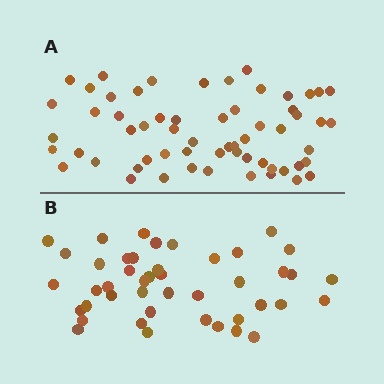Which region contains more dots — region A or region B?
Region A (the top region) has more dots.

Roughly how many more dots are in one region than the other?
Region A has approximately 15 more dots than region B.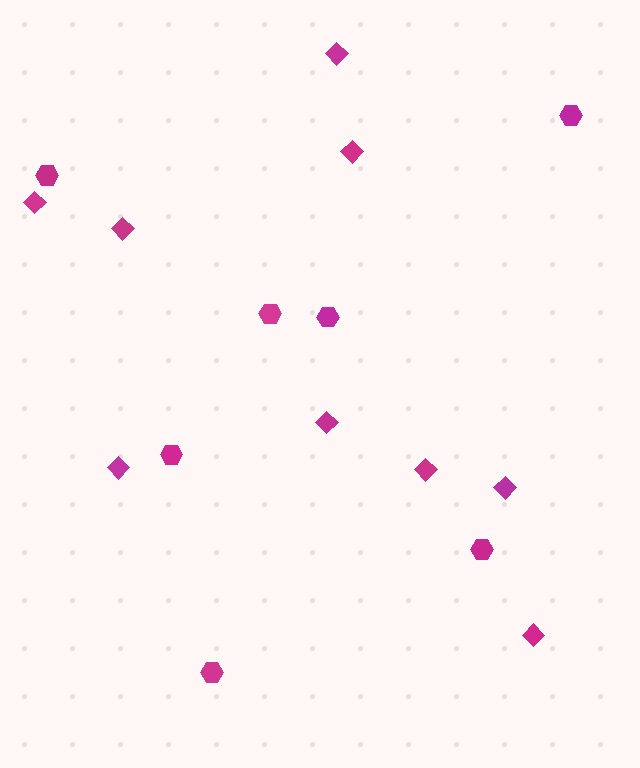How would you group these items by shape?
There are 2 groups: one group of hexagons (7) and one group of diamonds (9).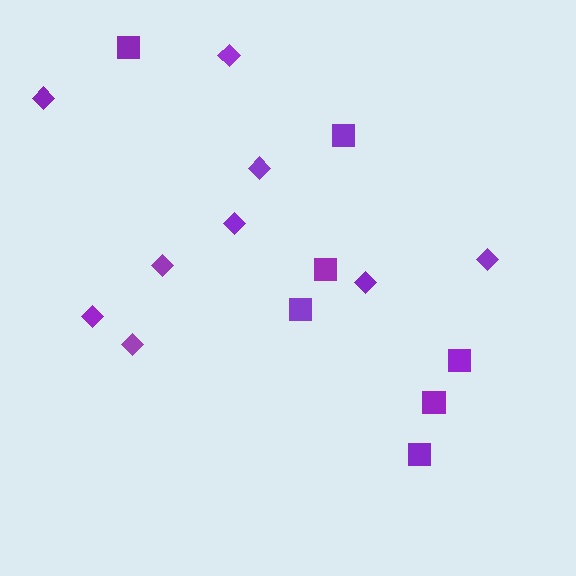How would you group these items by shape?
There are 2 groups: one group of diamonds (9) and one group of squares (7).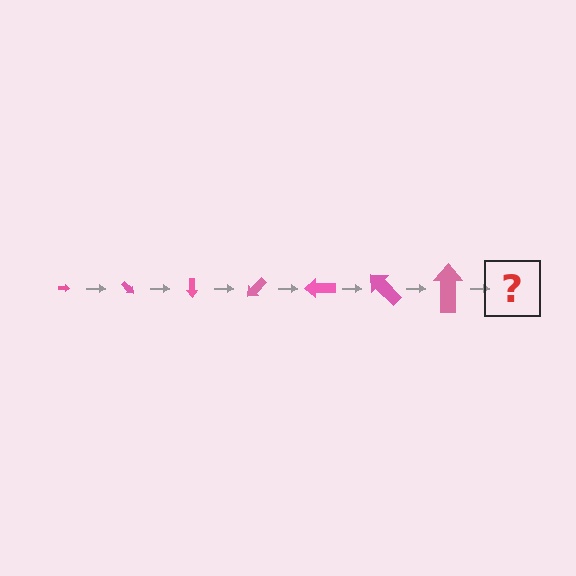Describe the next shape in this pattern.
It should be an arrow, larger than the previous one and rotated 315 degrees from the start.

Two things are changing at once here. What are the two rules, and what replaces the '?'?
The two rules are that the arrow grows larger each step and it rotates 45 degrees each step. The '?' should be an arrow, larger than the previous one and rotated 315 degrees from the start.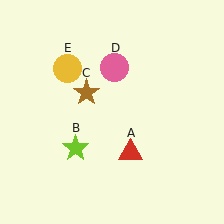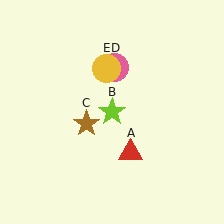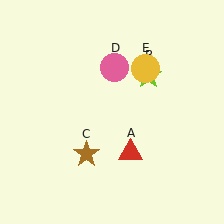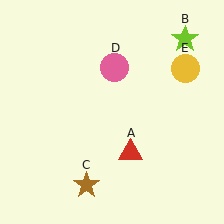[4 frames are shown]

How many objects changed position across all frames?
3 objects changed position: lime star (object B), brown star (object C), yellow circle (object E).